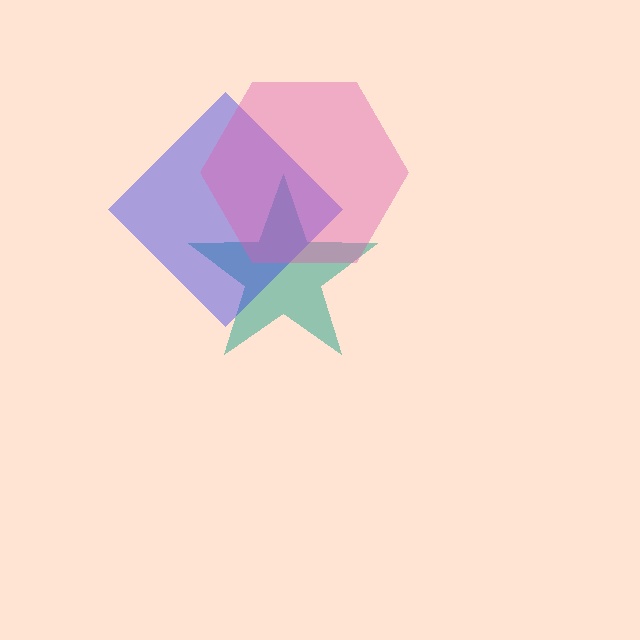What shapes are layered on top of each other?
The layered shapes are: a teal star, a blue diamond, a pink hexagon.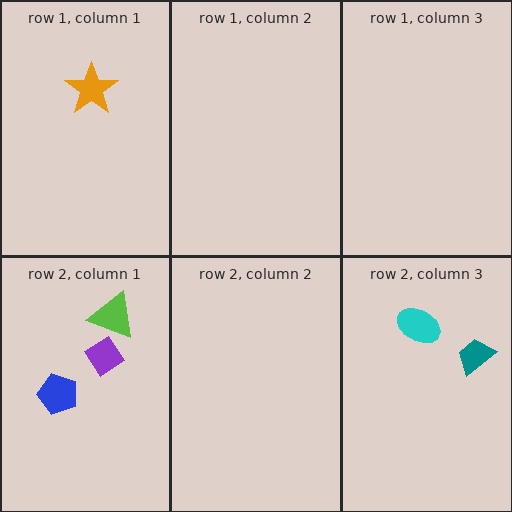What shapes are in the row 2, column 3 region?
The teal trapezoid, the cyan ellipse.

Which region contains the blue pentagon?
The row 2, column 1 region.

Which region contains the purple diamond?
The row 2, column 1 region.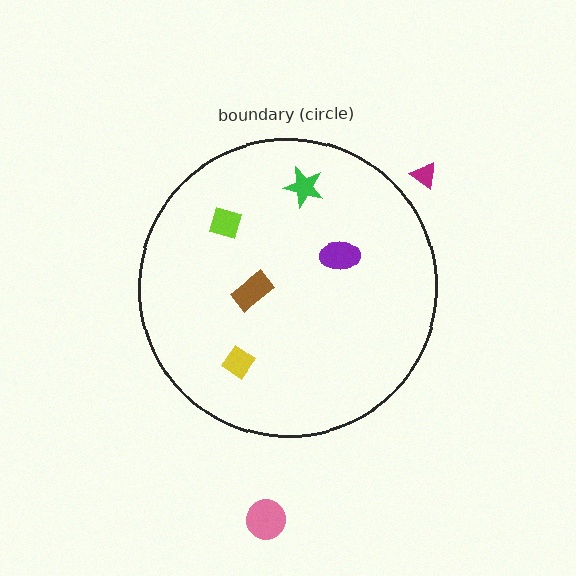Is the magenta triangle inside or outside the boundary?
Outside.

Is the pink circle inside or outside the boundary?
Outside.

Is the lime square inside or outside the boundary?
Inside.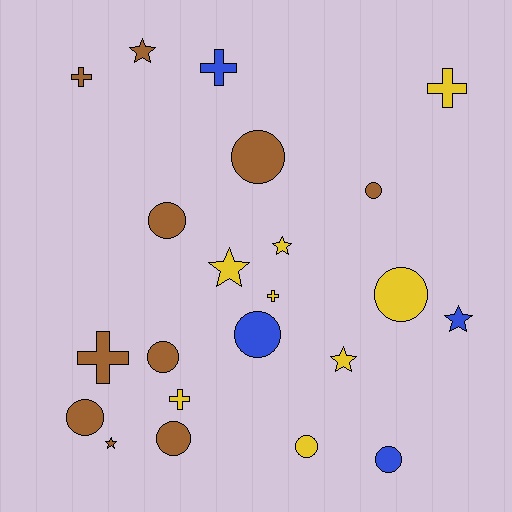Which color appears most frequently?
Brown, with 10 objects.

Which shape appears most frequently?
Circle, with 10 objects.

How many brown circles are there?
There are 6 brown circles.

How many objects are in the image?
There are 22 objects.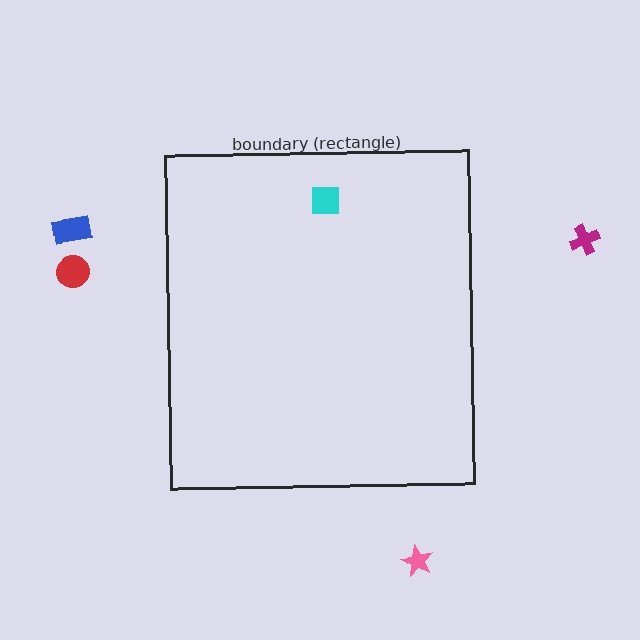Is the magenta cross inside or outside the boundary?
Outside.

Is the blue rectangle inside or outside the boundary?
Outside.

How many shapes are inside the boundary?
1 inside, 4 outside.